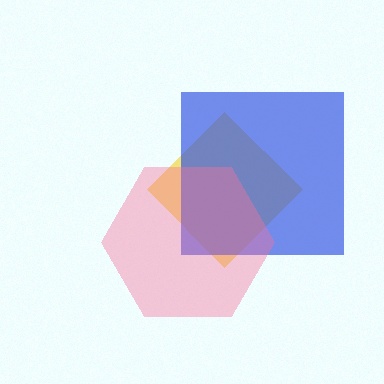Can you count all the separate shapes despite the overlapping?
Yes, there are 3 separate shapes.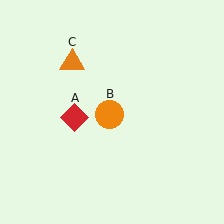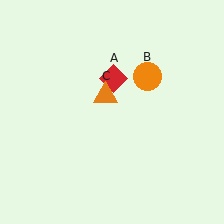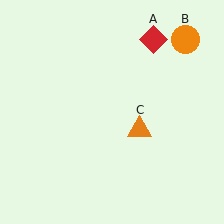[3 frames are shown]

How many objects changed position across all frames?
3 objects changed position: red diamond (object A), orange circle (object B), orange triangle (object C).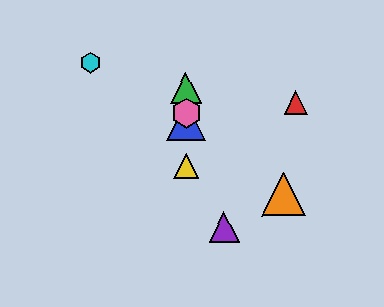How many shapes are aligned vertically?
4 shapes (the blue triangle, the green triangle, the yellow triangle, the pink hexagon) are aligned vertically.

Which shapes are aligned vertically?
The blue triangle, the green triangle, the yellow triangle, the pink hexagon are aligned vertically.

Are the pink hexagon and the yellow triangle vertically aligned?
Yes, both are at x≈186.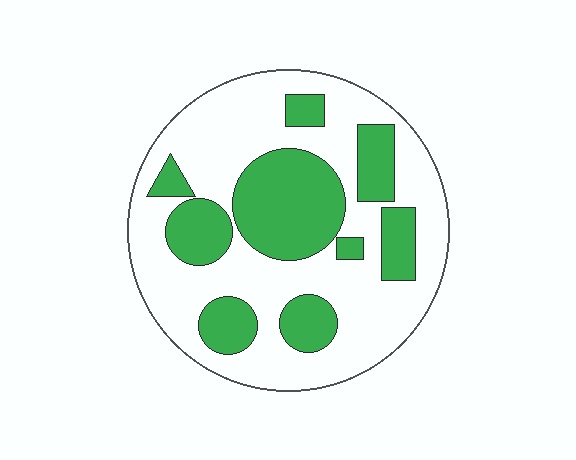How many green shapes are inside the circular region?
9.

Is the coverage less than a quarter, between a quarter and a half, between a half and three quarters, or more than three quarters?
Between a quarter and a half.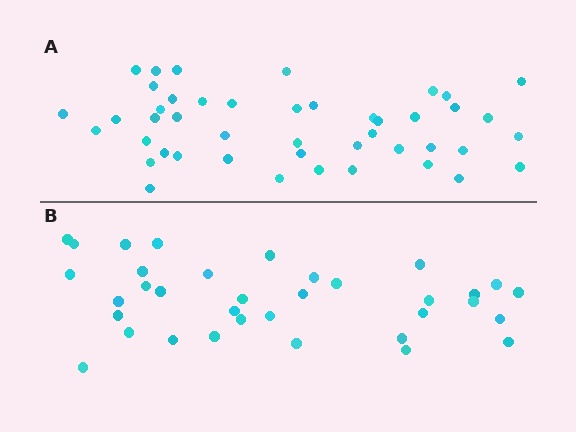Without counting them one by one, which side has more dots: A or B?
Region A (the top region) has more dots.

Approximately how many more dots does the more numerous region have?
Region A has roughly 10 or so more dots than region B.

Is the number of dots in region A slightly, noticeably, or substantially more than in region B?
Region A has noticeably more, but not dramatically so. The ratio is roughly 1.3 to 1.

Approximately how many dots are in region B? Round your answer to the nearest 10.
About 40 dots. (The exact count is 35, which rounds to 40.)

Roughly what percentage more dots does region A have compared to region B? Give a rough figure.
About 30% more.